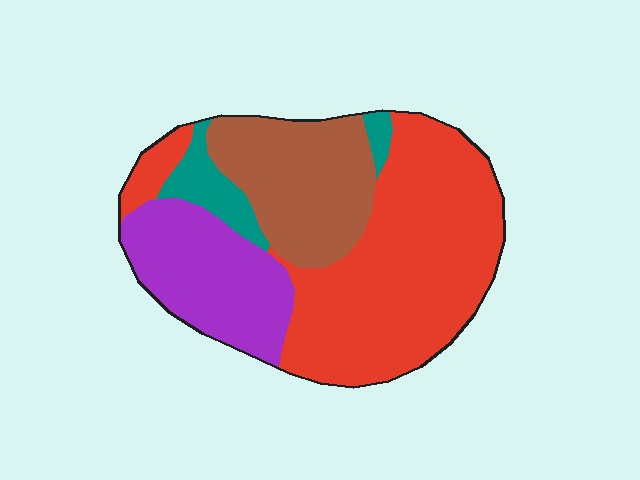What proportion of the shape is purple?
Purple covers about 20% of the shape.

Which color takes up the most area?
Red, at roughly 50%.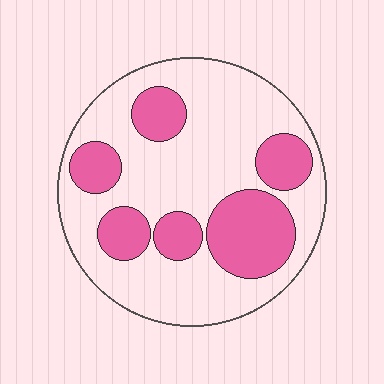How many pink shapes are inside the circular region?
6.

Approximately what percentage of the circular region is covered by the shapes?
Approximately 30%.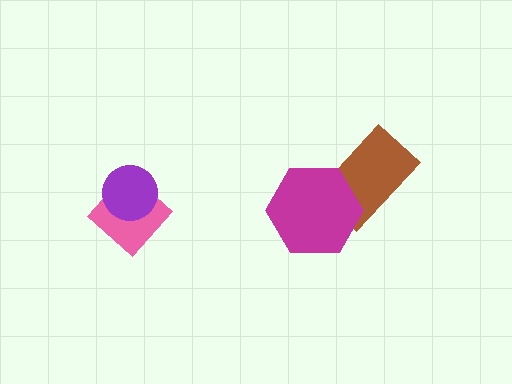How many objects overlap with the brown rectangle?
1 object overlaps with the brown rectangle.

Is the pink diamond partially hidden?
Yes, it is partially covered by another shape.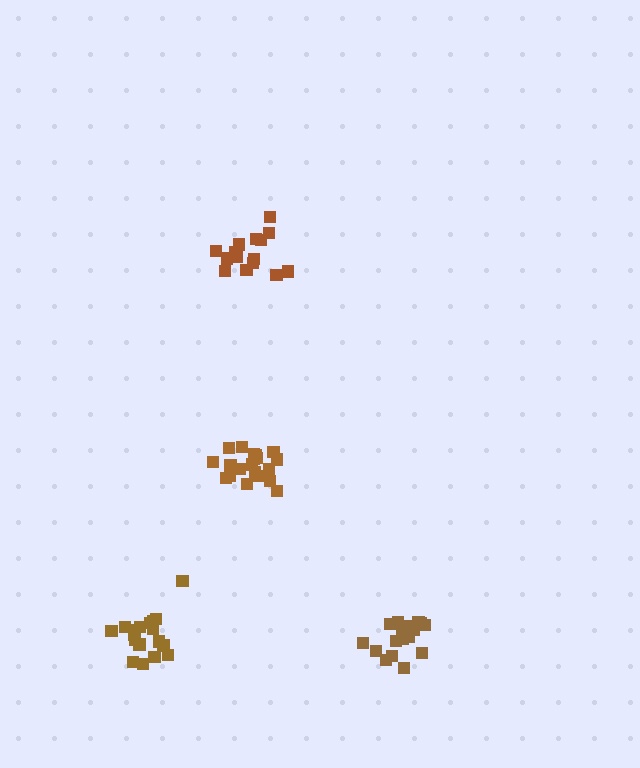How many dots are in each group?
Group 1: 20 dots, Group 2: 16 dots, Group 3: 18 dots, Group 4: 17 dots (71 total).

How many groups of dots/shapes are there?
There are 4 groups.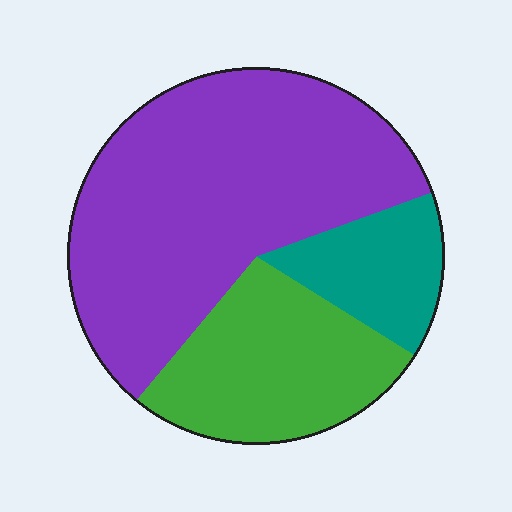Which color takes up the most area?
Purple, at roughly 60%.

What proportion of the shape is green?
Green takes up between a sixth and a third of the shape.